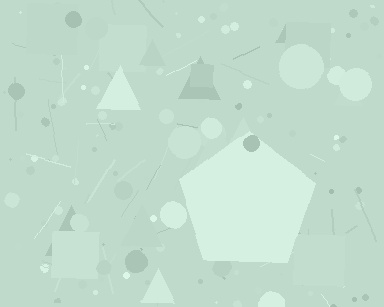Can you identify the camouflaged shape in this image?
The camouflaged shape is a pentagon.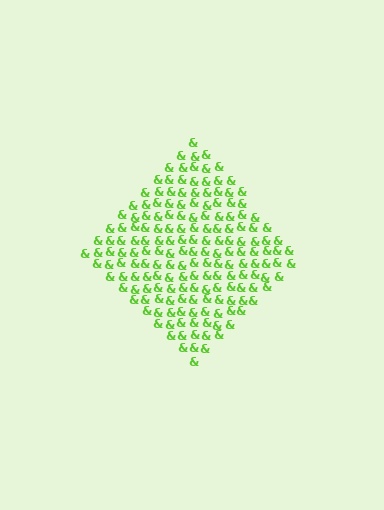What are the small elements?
The small elements are ampersands.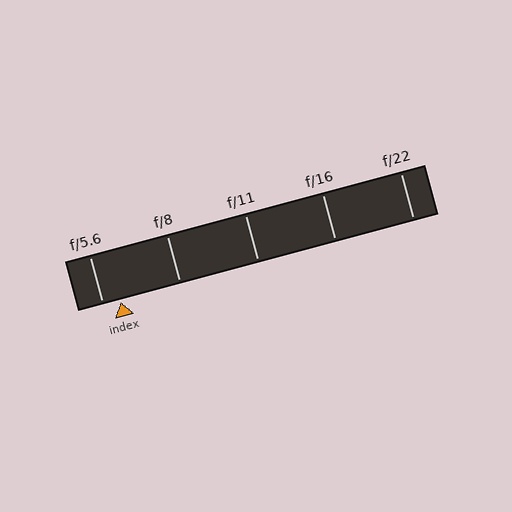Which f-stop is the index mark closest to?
The index mark is closest to f/5.6.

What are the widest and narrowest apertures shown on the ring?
The widest aperture shown is f/5.6 and the narrowest is f/22.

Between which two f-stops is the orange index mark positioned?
The index mark is between f/5.6 and f/8.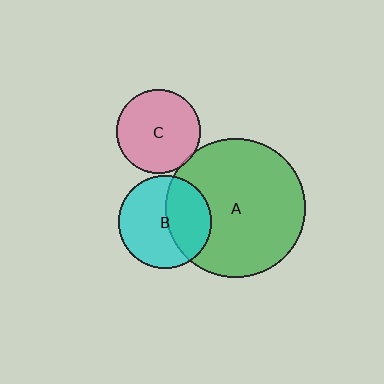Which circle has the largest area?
Circle A (green).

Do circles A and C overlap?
Yes.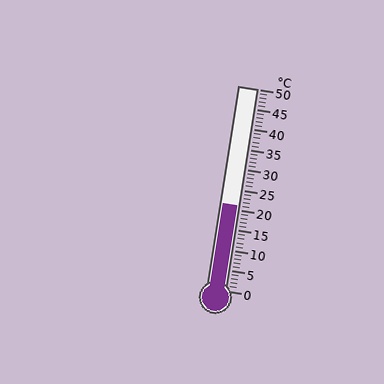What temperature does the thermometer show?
The thermometer shows approximately 21°C.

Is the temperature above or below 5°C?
The temperature is above 5°C.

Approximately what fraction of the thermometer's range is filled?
The thermometer is filled to approximately 40% of its range.